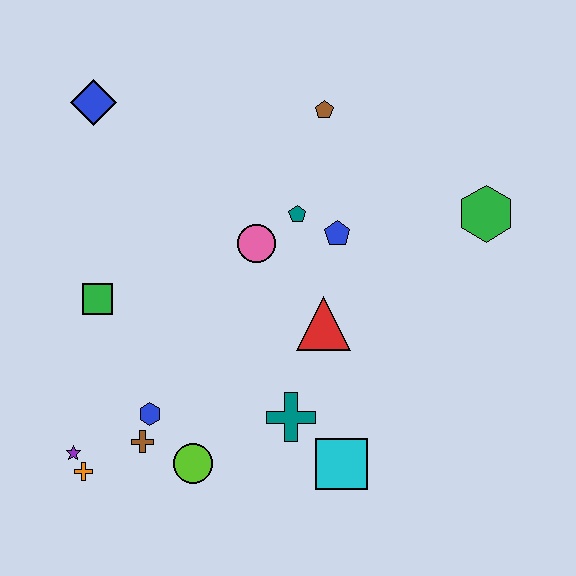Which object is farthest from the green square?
The green hexagon is farthest from the green square.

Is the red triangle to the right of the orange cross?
Yes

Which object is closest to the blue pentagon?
The teal pentagon is closest to the blue pentagon.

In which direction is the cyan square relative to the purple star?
The cyan square is to the right of the purple star.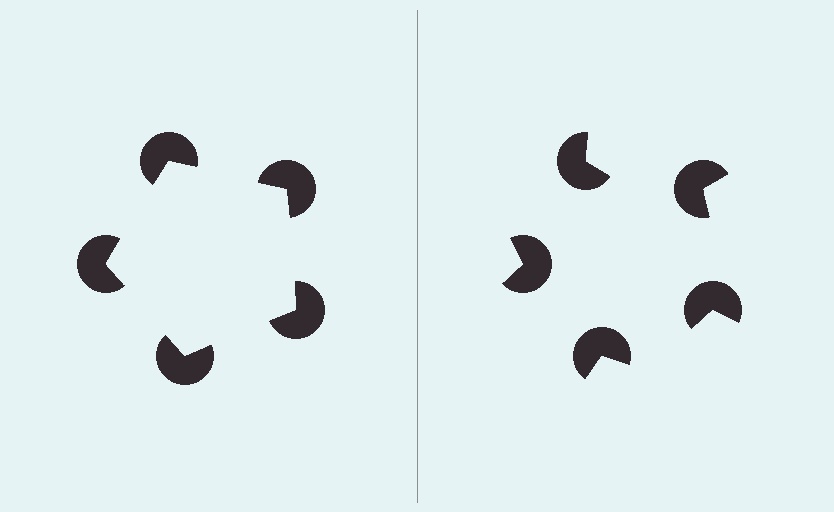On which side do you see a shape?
An illusory pentagon appears on the left side. On the right side the wedge cuts are rotated, so no coherent shape forms.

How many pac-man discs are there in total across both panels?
10 — 5 on each side.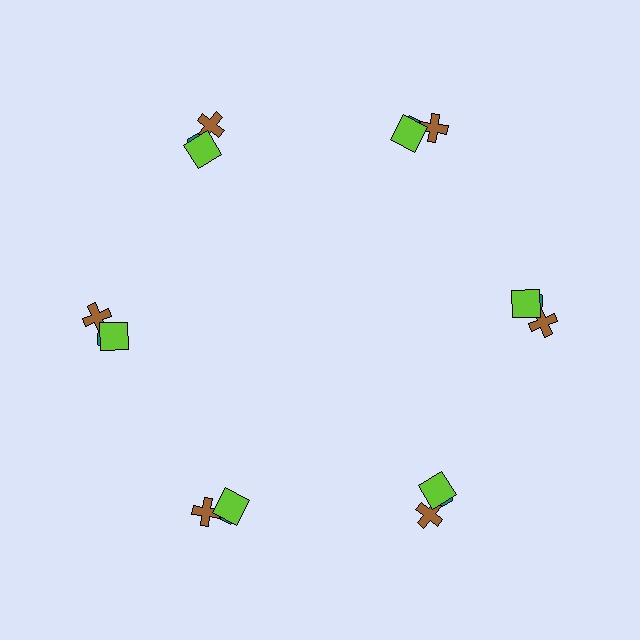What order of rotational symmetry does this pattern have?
This pattern has 6-fold rotational symmetry.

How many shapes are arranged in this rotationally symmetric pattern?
There are 18 shapes, arranged in 6 groups of 3.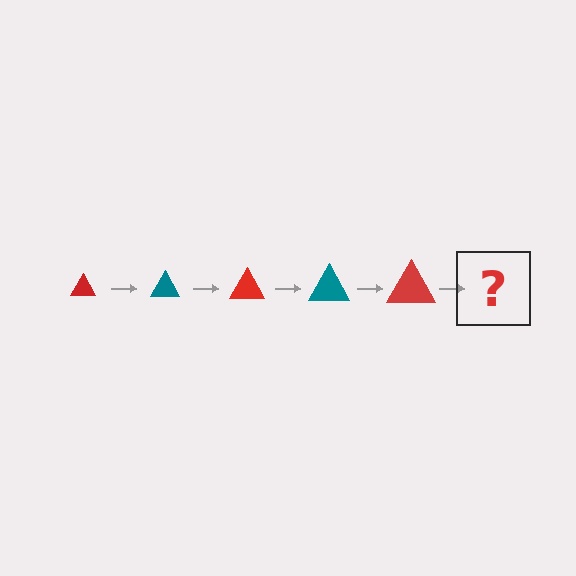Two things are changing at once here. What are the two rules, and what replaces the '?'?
The two rules are that the triangle grows larger each step and the color cycles through red and teal. The '?' should be a teal triangle, larger than the previous one.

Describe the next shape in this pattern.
It should be a teal triangle, larger than the previous one.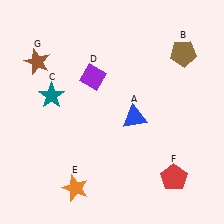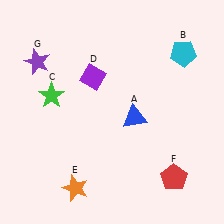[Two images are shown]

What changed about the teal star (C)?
In Image 1, C is teal. In Image 2, it changed to green.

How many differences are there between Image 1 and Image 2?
There are 3 differences between the two images.